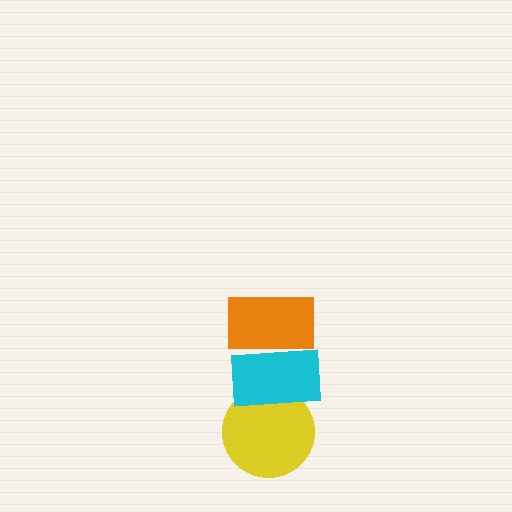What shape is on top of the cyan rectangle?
The orange rectangle is on top of the cyan rectangle.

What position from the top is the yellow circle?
The yellow circle is 3rd from the top.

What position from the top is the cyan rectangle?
The cyan rectangle is 2nd from the top.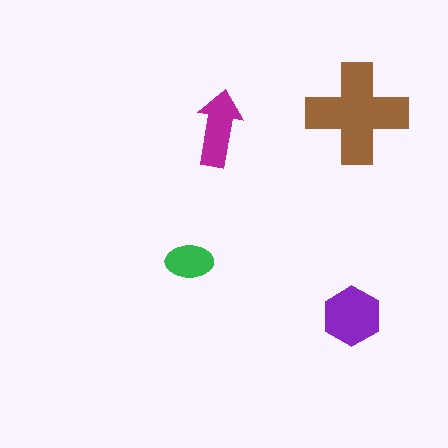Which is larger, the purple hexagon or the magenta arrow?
The purple hexagon.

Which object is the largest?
The brown cross.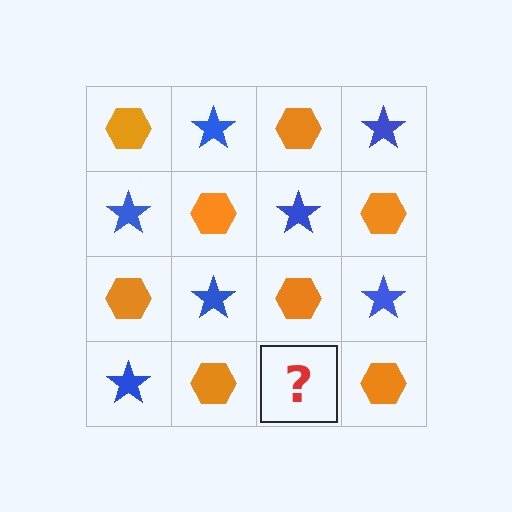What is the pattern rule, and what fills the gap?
The rule is that it alternates orange hexagon and blue star in a checkerboard pattern. The gap should be filled with a blue star.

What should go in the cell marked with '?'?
The missing cell should contain a blue star.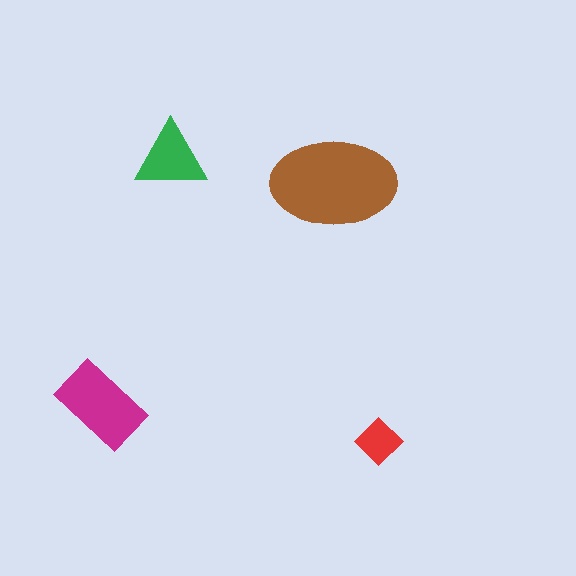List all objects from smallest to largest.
The red diamond, the green triangle, the magenta rectangle, the brown ellipse.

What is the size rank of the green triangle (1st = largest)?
3rd.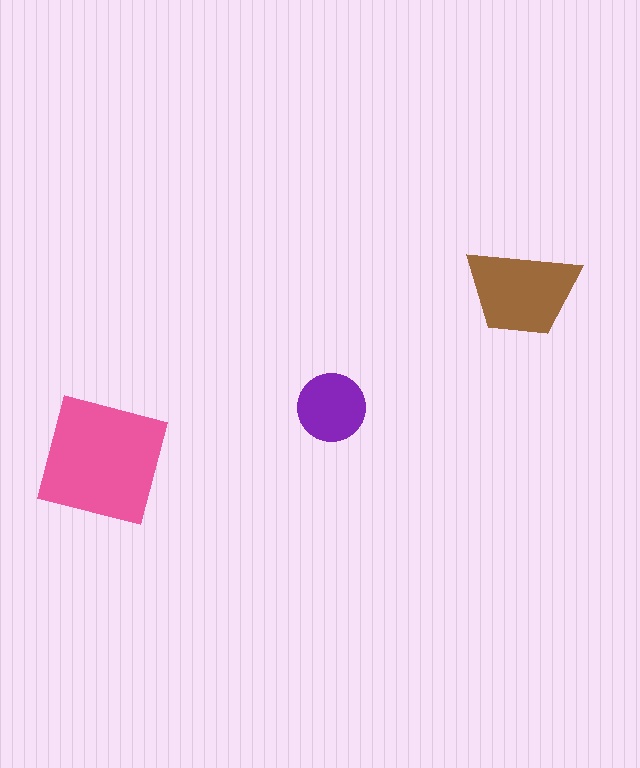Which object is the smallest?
The purple circle.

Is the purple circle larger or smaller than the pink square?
Smaller.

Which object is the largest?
The pink square.